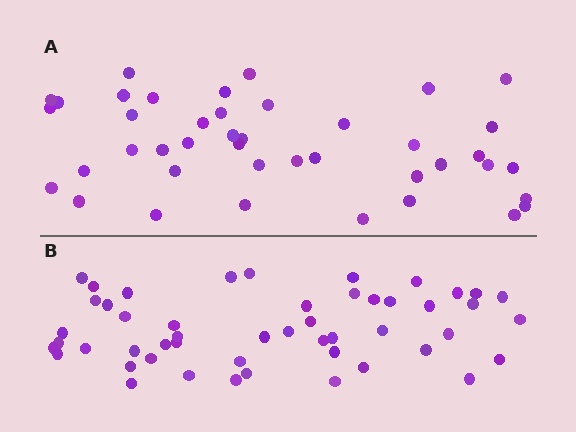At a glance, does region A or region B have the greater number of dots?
Region B (the bottom region) has more dots.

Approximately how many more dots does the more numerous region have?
Region B has roughly 8 or so more dots than region A.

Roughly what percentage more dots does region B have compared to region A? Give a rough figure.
About 20% more.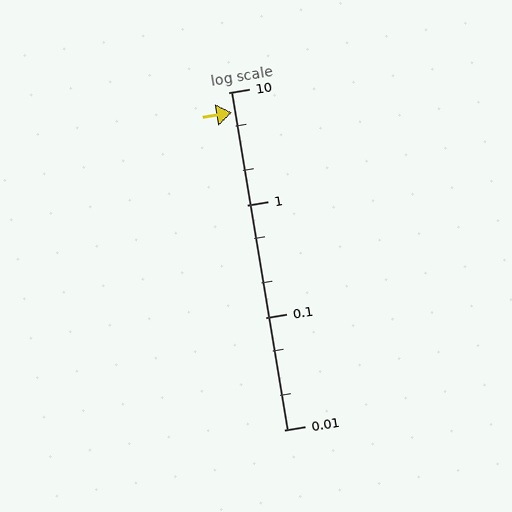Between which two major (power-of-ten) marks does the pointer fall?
The pointer is between 1 and 10.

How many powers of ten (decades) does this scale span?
The scale spans 3 decades, from 0.01 to 10.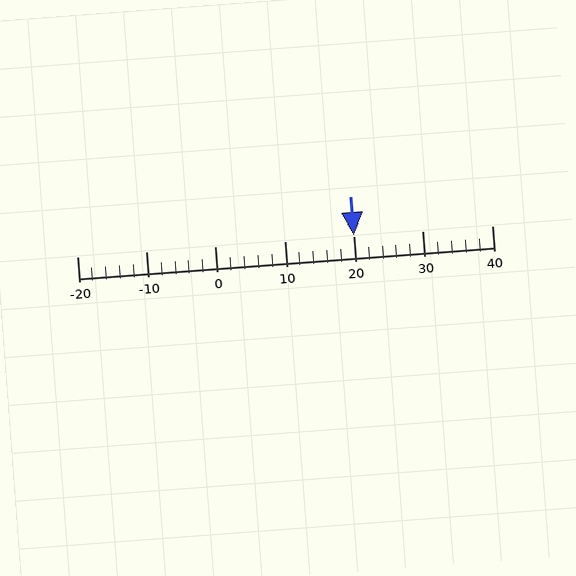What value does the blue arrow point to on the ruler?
The blue arrow points to approximately 20.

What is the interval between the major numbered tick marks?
The major tick marks are spaced 10 units apart.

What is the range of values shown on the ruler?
The ruler shows values from -20 to 40.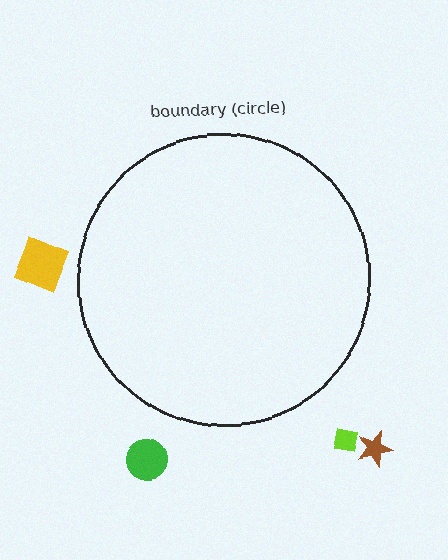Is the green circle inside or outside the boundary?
Outside.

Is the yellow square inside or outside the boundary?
Outside.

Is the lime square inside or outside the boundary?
Outside.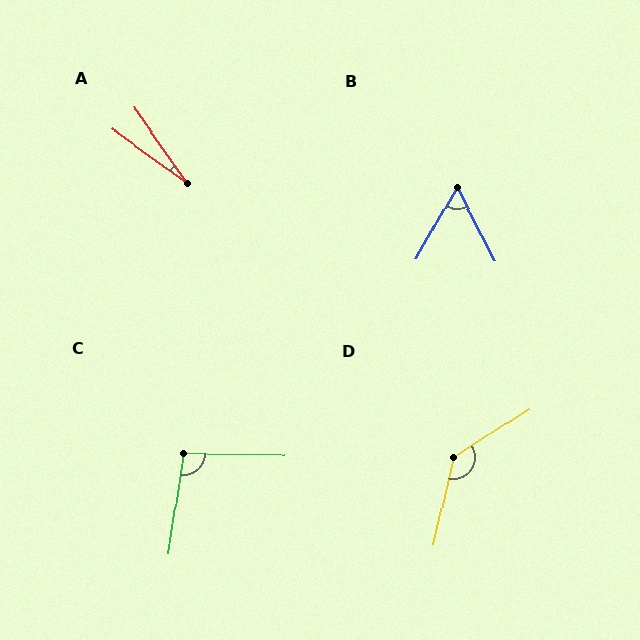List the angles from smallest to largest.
A (20°), B (57°), C (98°), D (136°).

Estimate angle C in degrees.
Approximately 98 degrees.